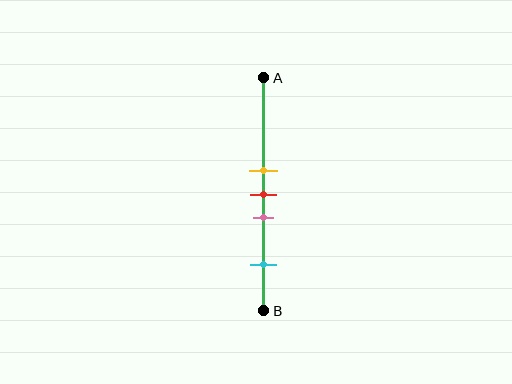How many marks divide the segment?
There are 4 marks dividing the segment.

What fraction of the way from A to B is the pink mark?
The pink mark is approximately 60% (0.6) of the way from A to B.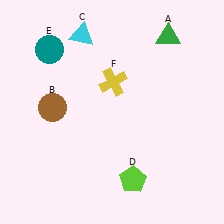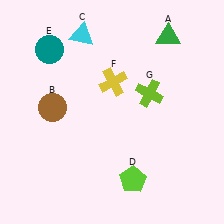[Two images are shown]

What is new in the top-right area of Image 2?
A lime cross (G) was added in the top-right area of Image 2.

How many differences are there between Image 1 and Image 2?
There is 1 difference between the two images.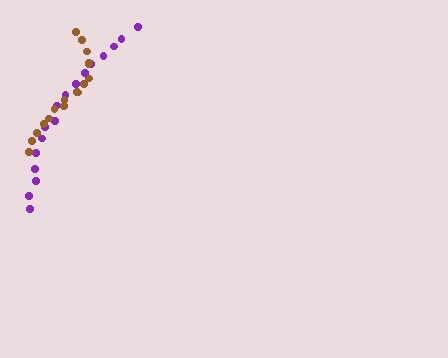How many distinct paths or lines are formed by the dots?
There are 2 distinct paths.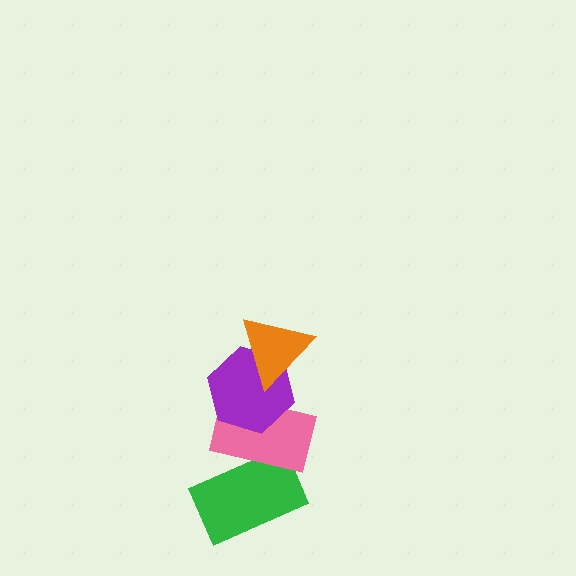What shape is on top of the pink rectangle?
The purple hexagon is on top of the pink rectangle.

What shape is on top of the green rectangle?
The pink rectangle is on top of the green rectangle.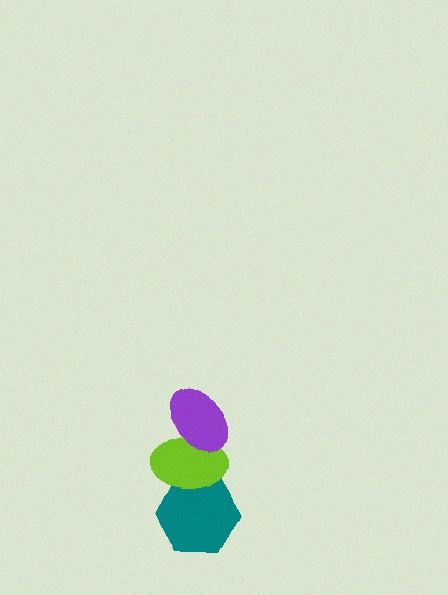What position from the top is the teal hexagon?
The teal hexagon is 3rd from the top.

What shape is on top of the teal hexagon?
The lime ellipse is on top of the teal hexagon.